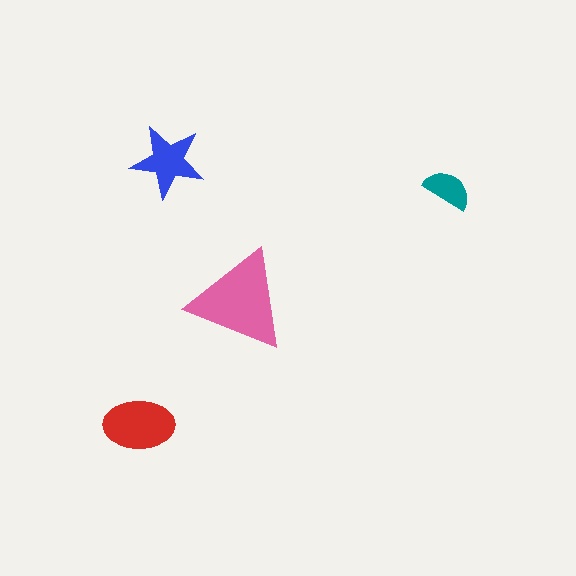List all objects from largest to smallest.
The pink triangle, the red ellipse, the blue star, the teal semicircle.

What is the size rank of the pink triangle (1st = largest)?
1st.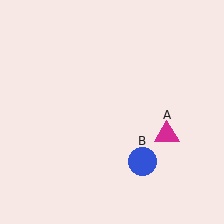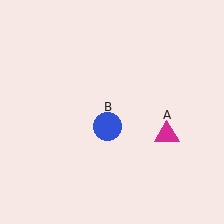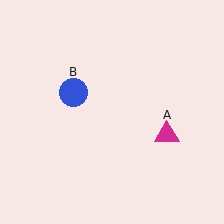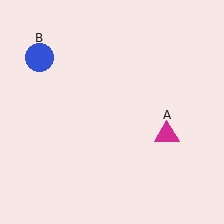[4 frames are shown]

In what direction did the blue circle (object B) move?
The blue circle (object B) moved up and to the left.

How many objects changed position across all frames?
1 object changed position: blue circle (object B).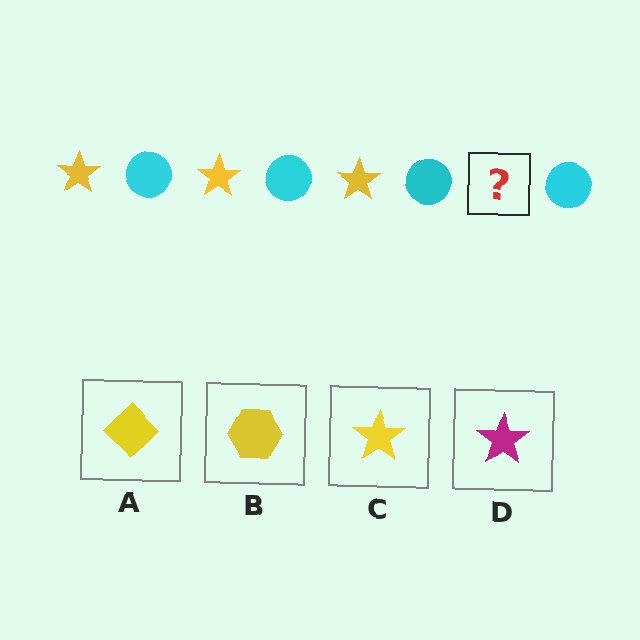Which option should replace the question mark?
Option C.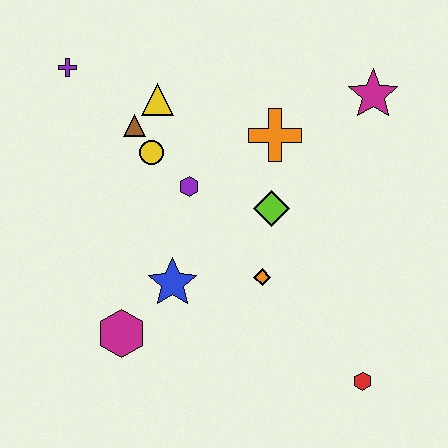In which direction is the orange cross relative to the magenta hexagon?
The orange cross is above the magenta hexagon.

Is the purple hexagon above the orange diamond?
Yes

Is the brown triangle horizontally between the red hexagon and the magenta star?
No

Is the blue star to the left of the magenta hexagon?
No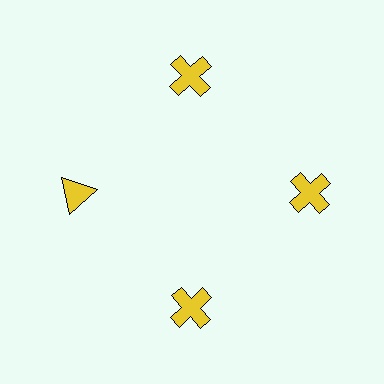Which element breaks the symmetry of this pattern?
The yellow triangle at roughly the 9 o'clock position breaks the symmetry. All other shapes are yellow crosses.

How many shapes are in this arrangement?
There are 4 shapes arranged in a ring pattern.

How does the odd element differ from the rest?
It has a different shape: triangle instead of cross.